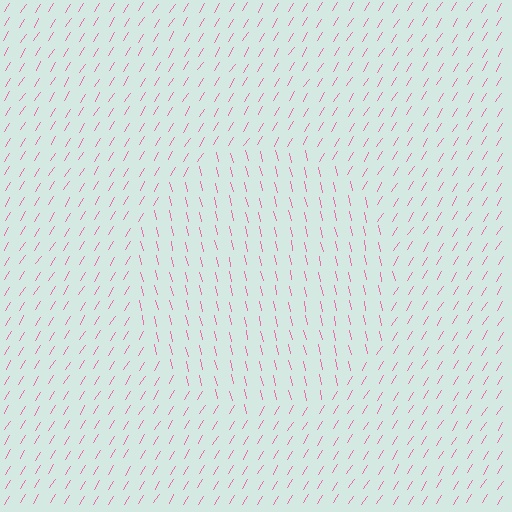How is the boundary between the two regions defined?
The boundary is defined purely by a change in line orientation (approximately 45 degrees difference). All lines are the same color and thickness.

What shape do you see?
I see a circle.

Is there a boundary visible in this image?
Yes, there is a texture boundary formed by a change in line orientation.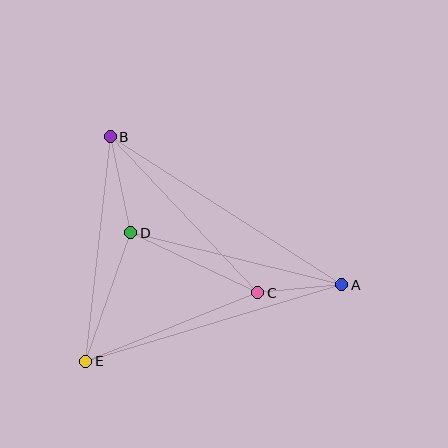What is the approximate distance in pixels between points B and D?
The distance between B and D is approximately 98 pixels.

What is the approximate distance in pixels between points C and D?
The distance between C and D is approximately 141 pixels.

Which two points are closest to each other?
Points A and C are closest to each other.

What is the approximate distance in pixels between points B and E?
The distance between B and E is approximately 225 pixels.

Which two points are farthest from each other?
Points A and B are farthest from each other.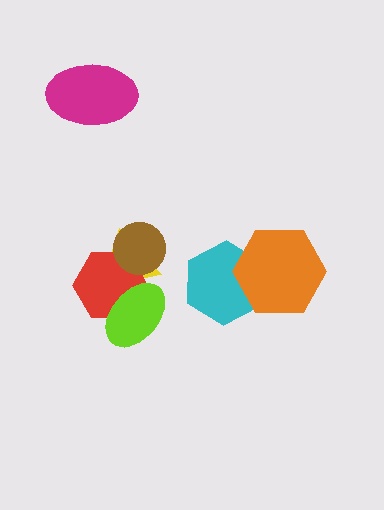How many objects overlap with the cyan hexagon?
1 object overlaps with the cyan hexagon.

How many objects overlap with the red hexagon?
3 objects overlap with the red hexagon.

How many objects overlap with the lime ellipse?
2 objects overlap with the lime ellipse.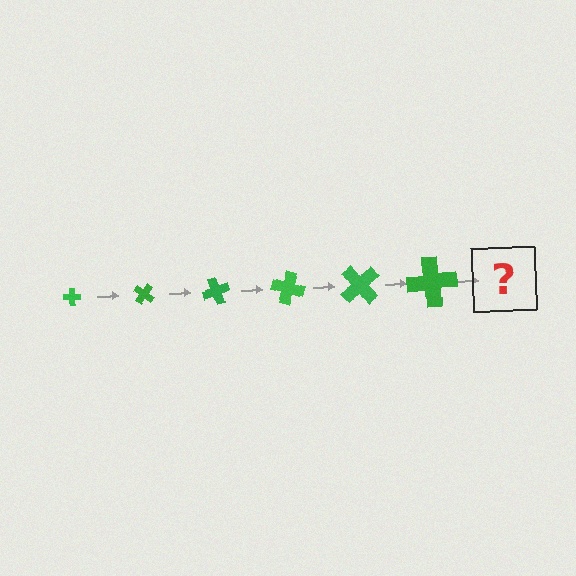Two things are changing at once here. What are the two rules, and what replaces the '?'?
The two rules are that the cross grows larger each step and it rotates 35 degrees each step. The '?' should be a cross, larger than the previous one and rotated 210 degrees from the start.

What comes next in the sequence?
The next element should be a cross, larger than the previous one and rotated 210 degrees from the start.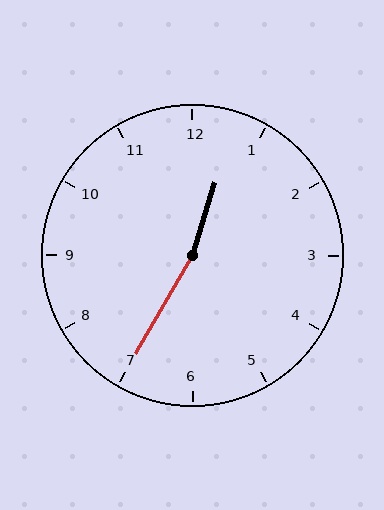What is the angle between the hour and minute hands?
Approximately 168 degrees.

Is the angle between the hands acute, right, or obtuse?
It is obtuse.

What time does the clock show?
12:35.